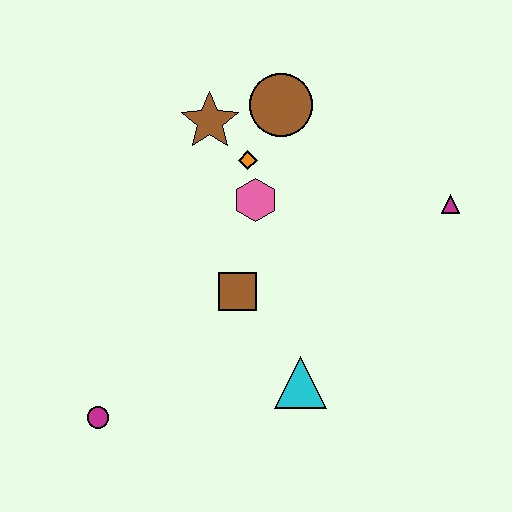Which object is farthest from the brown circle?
The magenta circle is farthest from the brown circle.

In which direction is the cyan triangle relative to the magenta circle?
The cyan triangle is to the right of the magenta circle.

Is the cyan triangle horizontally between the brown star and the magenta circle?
No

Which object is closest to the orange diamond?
The pink hexagon is closest to the orange diamond.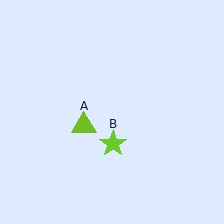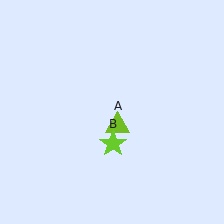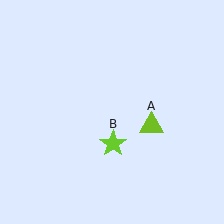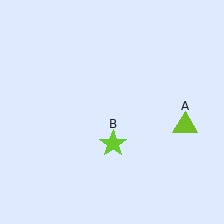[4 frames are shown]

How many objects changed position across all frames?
1 object changed position: lime triangle (object A).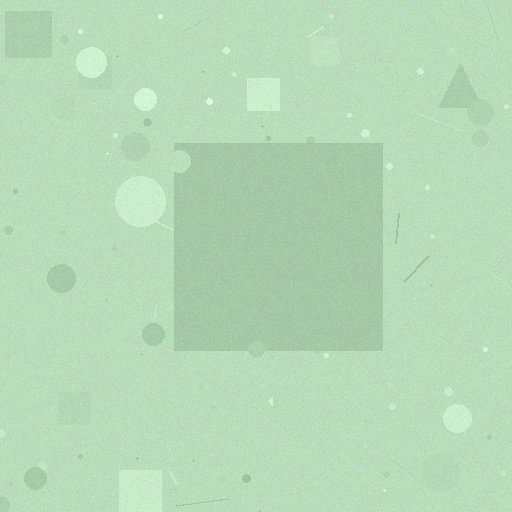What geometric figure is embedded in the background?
A square is embedded in the background.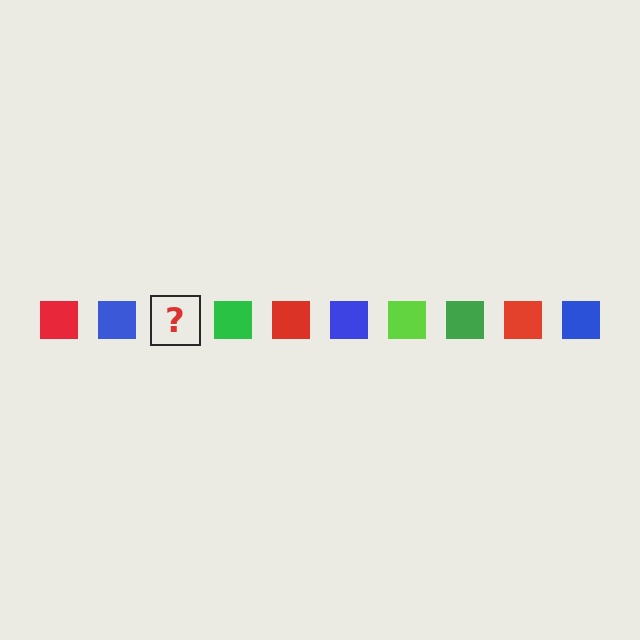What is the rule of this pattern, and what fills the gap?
The rule is that the pattern cycles through red, blue, lime, green squares. The gap should be filled with a lime square.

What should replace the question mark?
The question mark should be replaced with a lime square.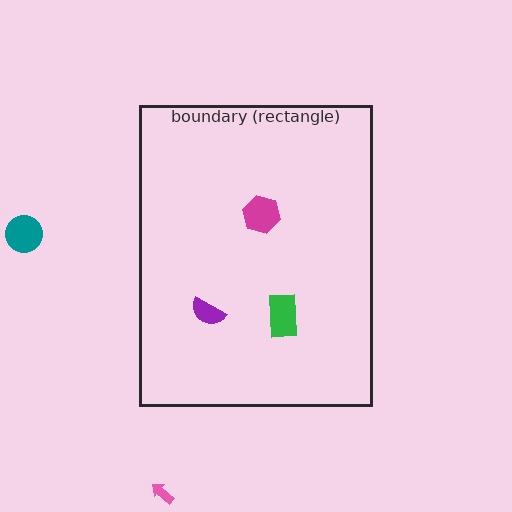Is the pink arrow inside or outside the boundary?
Outside.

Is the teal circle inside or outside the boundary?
Outside.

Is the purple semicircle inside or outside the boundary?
Inside.